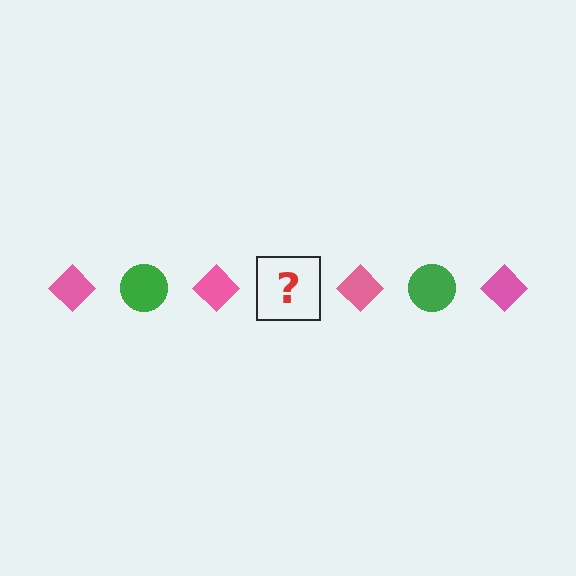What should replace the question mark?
The question mark should be replaced with a green circle.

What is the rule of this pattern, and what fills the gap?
The rule is that the pattern alternates between pink diamond and green circle. The gap should be filled with a green circle.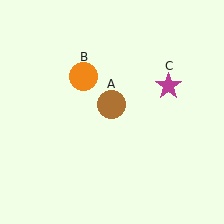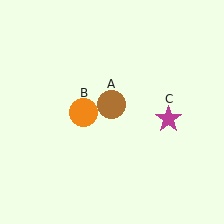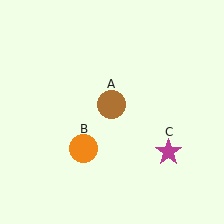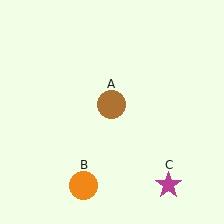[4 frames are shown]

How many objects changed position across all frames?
2 objects changed position: orange circle (object B), magenta star (object C).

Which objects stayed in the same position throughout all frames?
Brown circle (object A) remained stationary.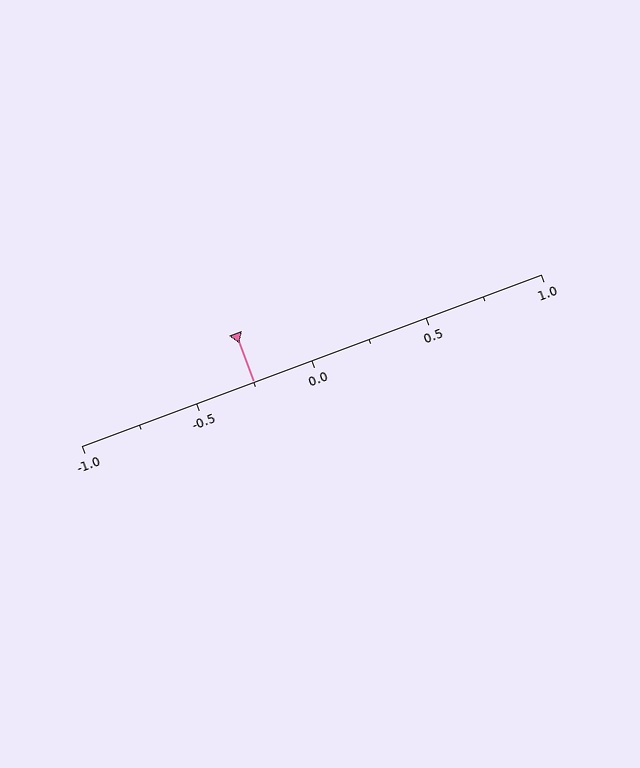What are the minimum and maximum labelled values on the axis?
The axis runs from -1.0 to 1.0.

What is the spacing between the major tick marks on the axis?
The major ticks are spaced 0.5 apart.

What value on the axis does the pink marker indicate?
The marker indicates approximately -0.25.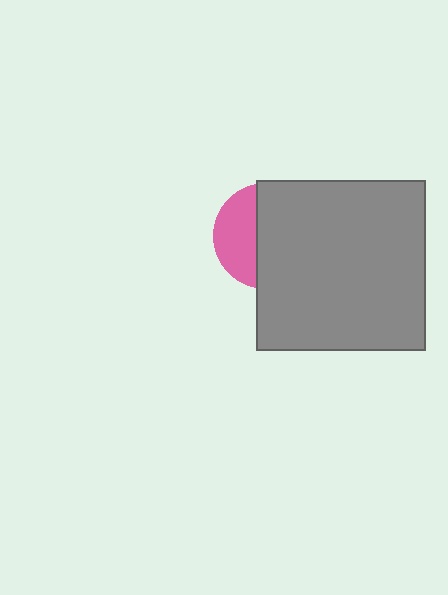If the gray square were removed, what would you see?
You would see the complete pink circle.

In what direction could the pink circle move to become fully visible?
The pink circle could move left. That would shift it out from behind the gray square entirely.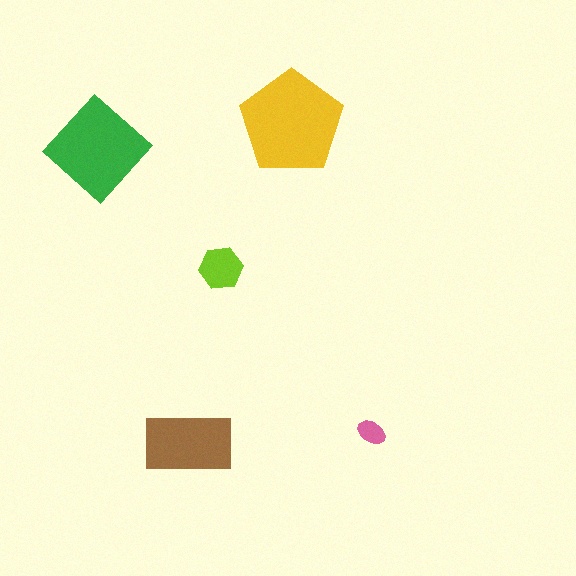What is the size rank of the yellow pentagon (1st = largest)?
1st.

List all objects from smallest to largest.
The pink ellipse, the lime hexagon, the brown rectangle, the green diamond, the yellow pentagon.